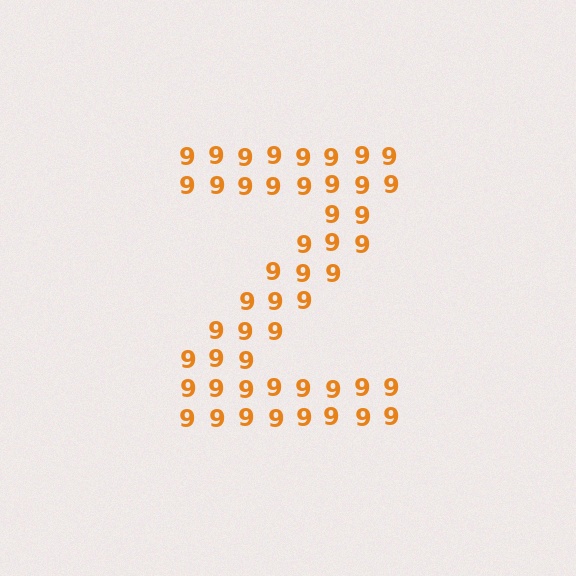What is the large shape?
The large shape is the letter Z.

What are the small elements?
The small elements are digit 9's.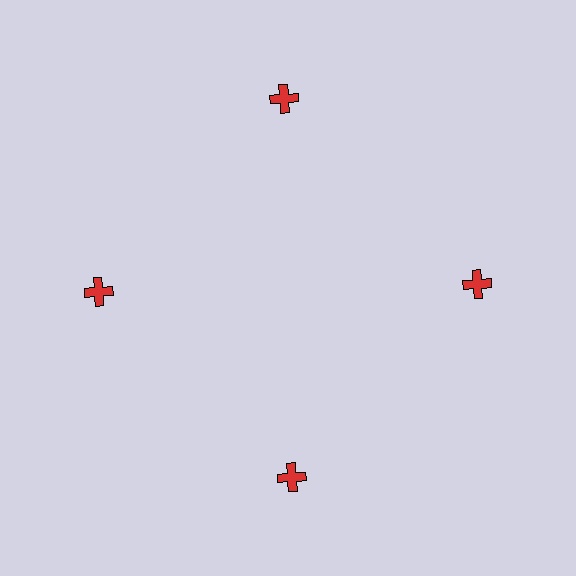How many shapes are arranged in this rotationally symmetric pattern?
There are 4 shapes, arranged in 4 groups of 1.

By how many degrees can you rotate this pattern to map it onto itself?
The pattern maps onto itself every 90 degrees of rotation.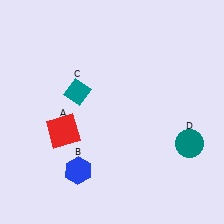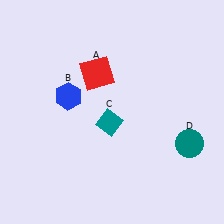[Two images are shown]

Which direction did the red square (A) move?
The red square (A) moved up.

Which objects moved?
The objects that moved are: the red square (A), the blue hexagon (B), the teal diamond (C).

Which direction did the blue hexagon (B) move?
The blue hexagon (B) moved up.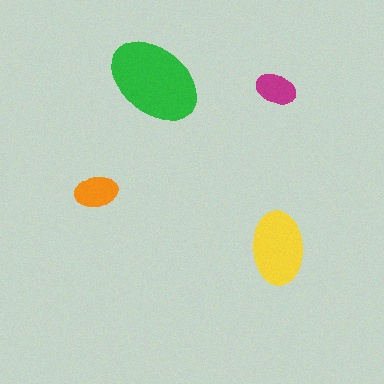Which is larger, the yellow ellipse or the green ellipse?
The green one.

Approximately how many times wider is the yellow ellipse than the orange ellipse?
About 1.5 times wider.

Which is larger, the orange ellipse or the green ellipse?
The green one.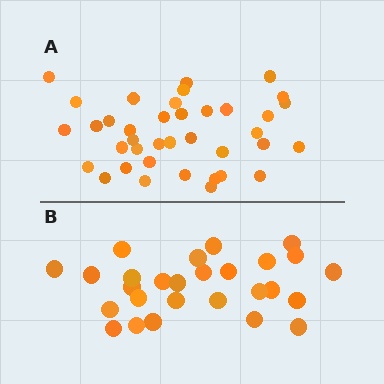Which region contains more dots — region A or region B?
Region A (the top region) has more dots.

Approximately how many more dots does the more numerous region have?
Region A has roughly 12 or so more dots than region B.